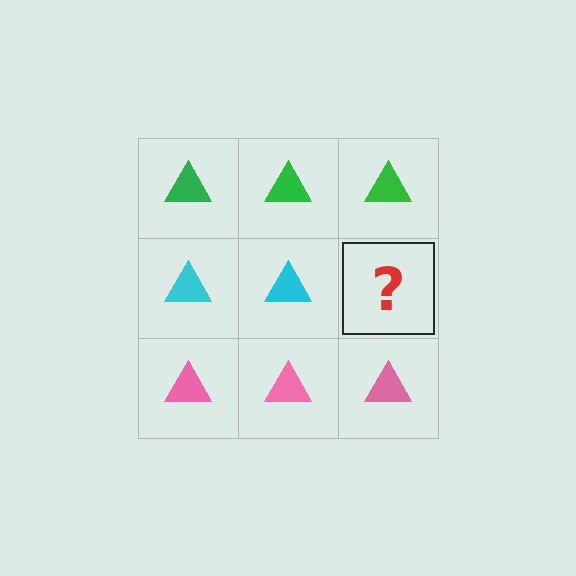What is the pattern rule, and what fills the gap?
The rule is that each row has a consistent color. The gap should be filled with a cyan triangle.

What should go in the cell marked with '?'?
The missing cell should contain a cyan triangle.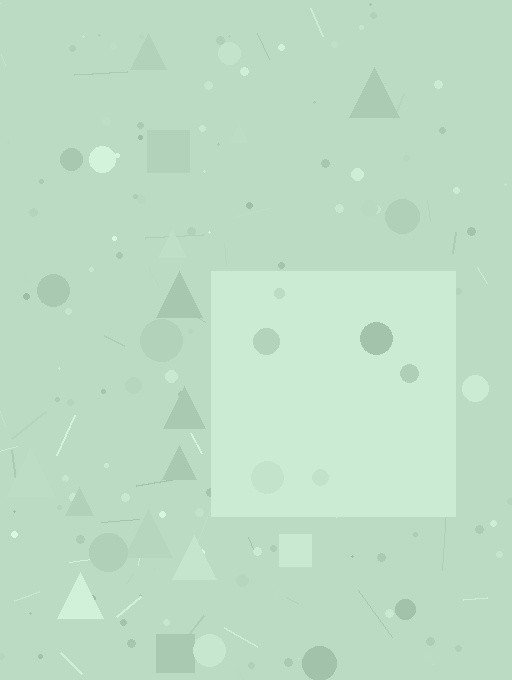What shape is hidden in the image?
A square is hidden in the image.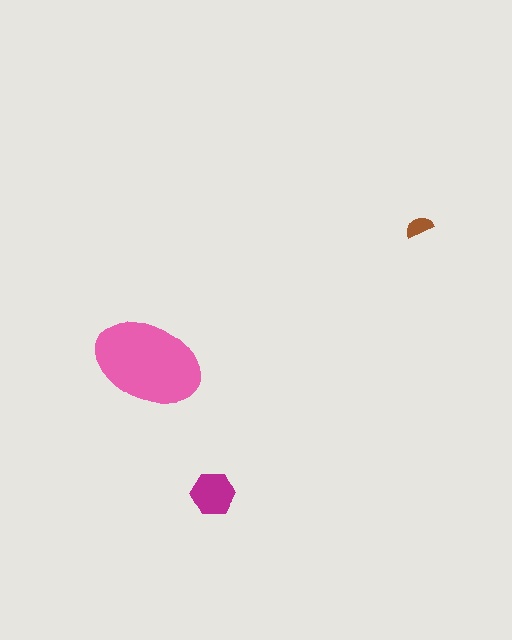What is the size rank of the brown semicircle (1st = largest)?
3rd.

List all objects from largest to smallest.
The pink ellipse, the magenta hexagon, the brown semicircle.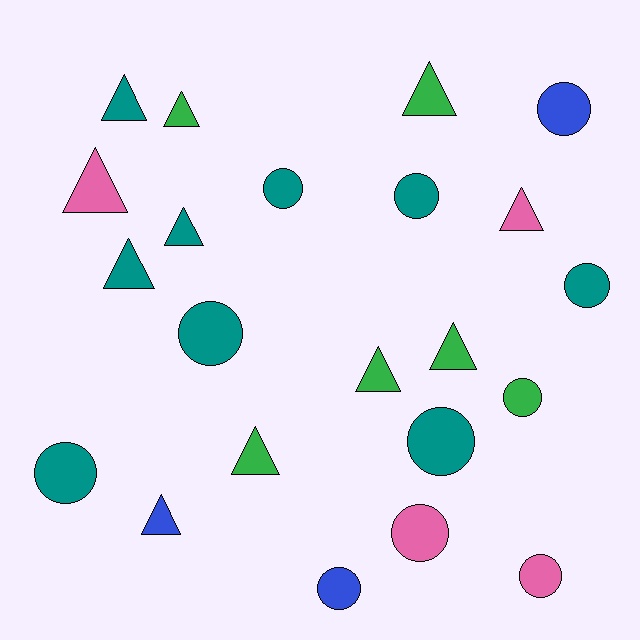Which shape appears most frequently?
Triangle, with 11 objects.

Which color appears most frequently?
Teal, with 9 objects.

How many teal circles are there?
There are 6 teal circles.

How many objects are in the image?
There are 22 objects.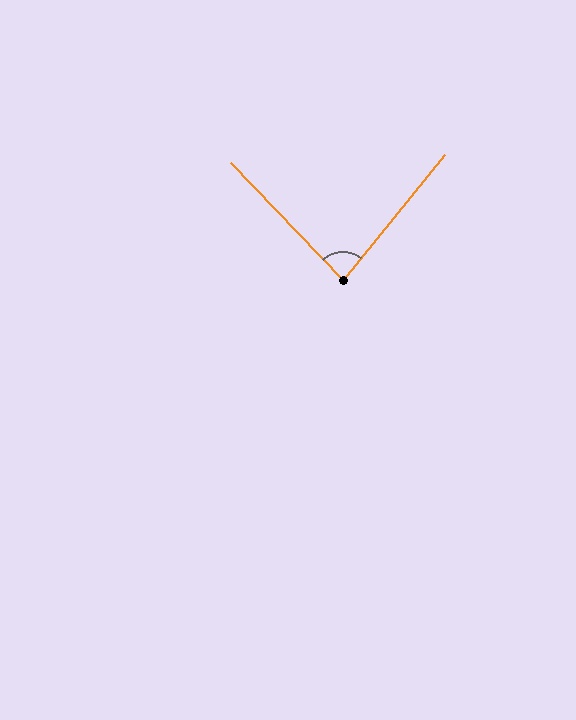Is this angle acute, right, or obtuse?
It is acute.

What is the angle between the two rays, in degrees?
Approximately 83 degrees.